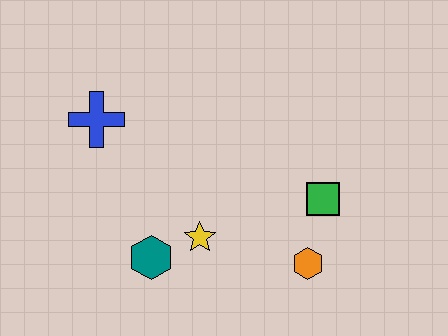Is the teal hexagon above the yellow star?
No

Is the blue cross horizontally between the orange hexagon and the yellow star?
No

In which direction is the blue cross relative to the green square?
The blue cross is to the left of the green square.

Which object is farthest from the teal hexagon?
The green square is farthest from the teal hexagon.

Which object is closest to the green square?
The orange hexagon is closest to the green square.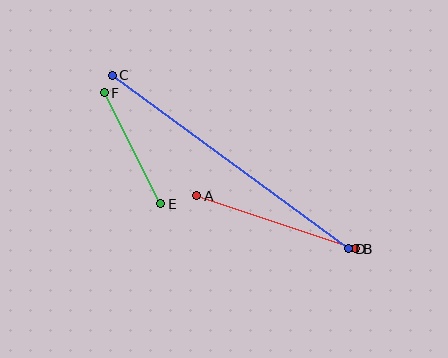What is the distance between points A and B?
The distance is approximately 168 pixels.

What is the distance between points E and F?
The distance is approximately 124 pixels.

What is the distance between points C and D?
The distance is approximately 293 pixels.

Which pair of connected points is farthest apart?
Points C and D are farthest apart.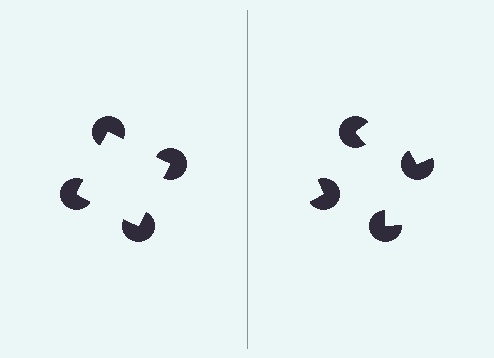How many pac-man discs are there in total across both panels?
8 — 4 on each side.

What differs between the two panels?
The pac-man discs are positioned identically on both sides; only the wedge orientations differ. On the left they align to a square; on the right they are misaligned.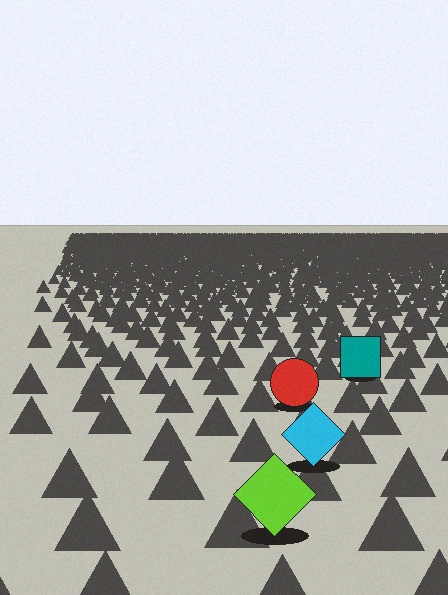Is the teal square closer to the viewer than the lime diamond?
No. The lime diamond is closer — you can tell from the texture gradient: the ground texture is coarser near it.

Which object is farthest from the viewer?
The teal square is farthest from the viewer. It appears smaller and the ground texture around it is denser.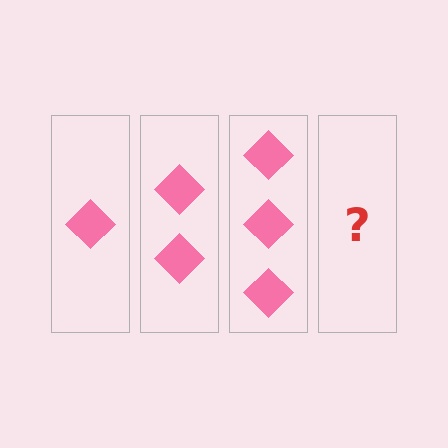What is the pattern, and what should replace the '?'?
The pattern is that each step adds one more diamond. The '?' should be 4 diamonds.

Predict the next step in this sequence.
The next step is 4 diamonds.